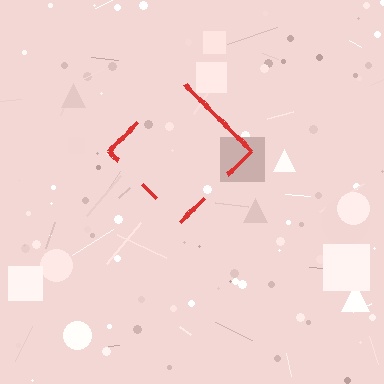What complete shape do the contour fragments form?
The contour fragments form a diamond.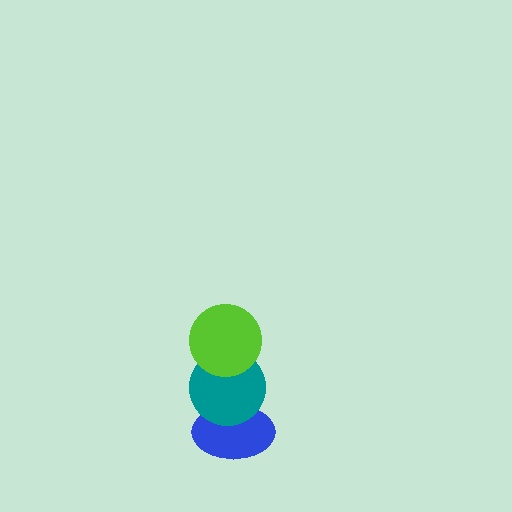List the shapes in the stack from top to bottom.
From top to bottom: the lime circle, the teal circle, the blue ellipse.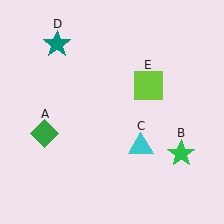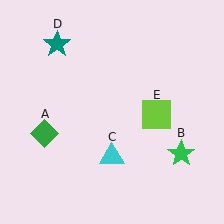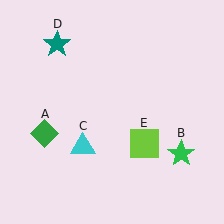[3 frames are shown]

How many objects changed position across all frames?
2 objects changed position: cyan triangle (object C), lime square (object E).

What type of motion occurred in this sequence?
The cyan triangle (object C), lime square (object E) rotated clockwise around the center of the scene.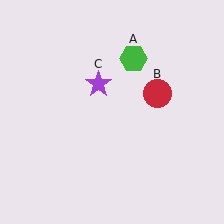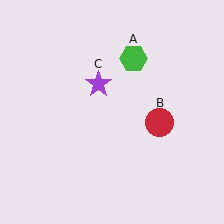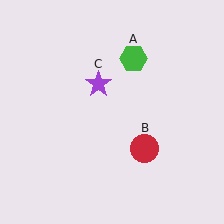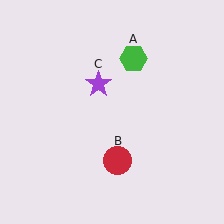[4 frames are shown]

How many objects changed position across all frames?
1 object changed position: red circle (object B).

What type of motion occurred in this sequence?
The red circle (object B) rotated clockwise around the center of the scene.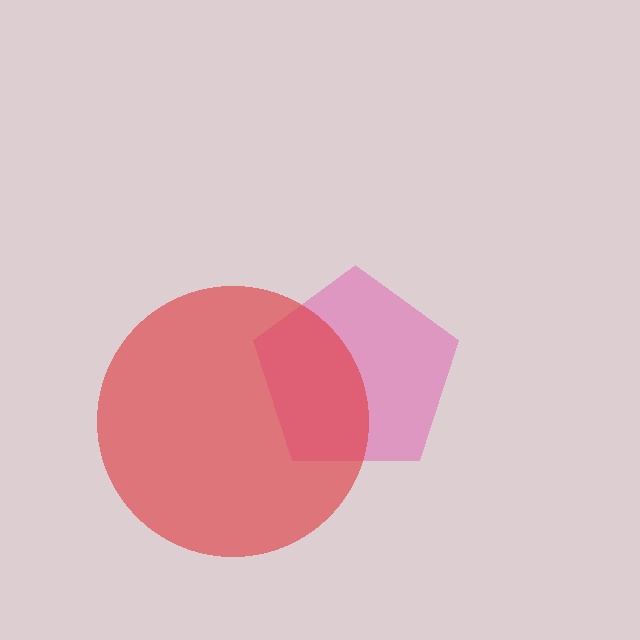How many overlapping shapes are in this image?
There are 2 overlapping shapes in the image.